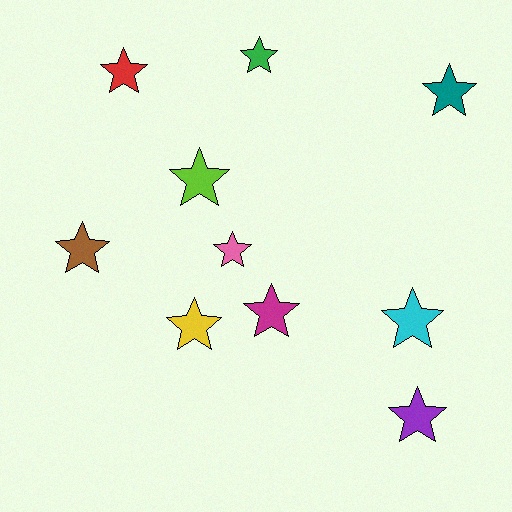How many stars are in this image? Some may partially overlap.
There are 10 stars.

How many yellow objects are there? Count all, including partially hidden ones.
There is 1 yellow object.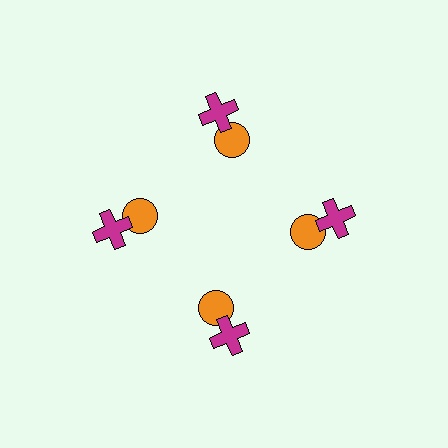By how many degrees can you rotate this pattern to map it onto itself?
The pattern maps onto itself every 90 degrees of rotation.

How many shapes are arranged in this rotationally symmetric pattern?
There are 8 shapes, arranged in 4 groups of 2.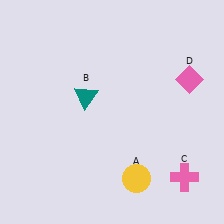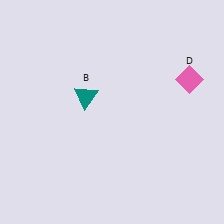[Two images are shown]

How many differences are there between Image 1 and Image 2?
There are 2 differences between the two images.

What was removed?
The pink cross (C), the yellow circle (A) were removed in Image 2.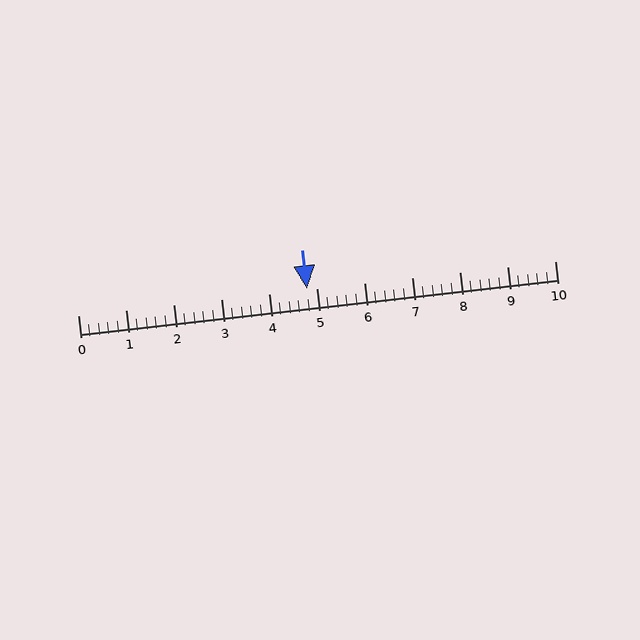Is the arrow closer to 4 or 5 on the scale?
The arrow is closer to 5.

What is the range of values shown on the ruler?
The ruler shows values from 0 to 10.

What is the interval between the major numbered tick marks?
The major tick marks are spaced 1 units apart.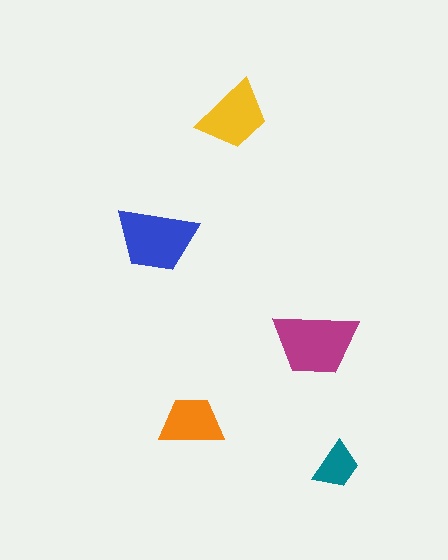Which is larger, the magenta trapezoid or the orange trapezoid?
The magenta one.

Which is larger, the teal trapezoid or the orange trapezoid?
The orange one.